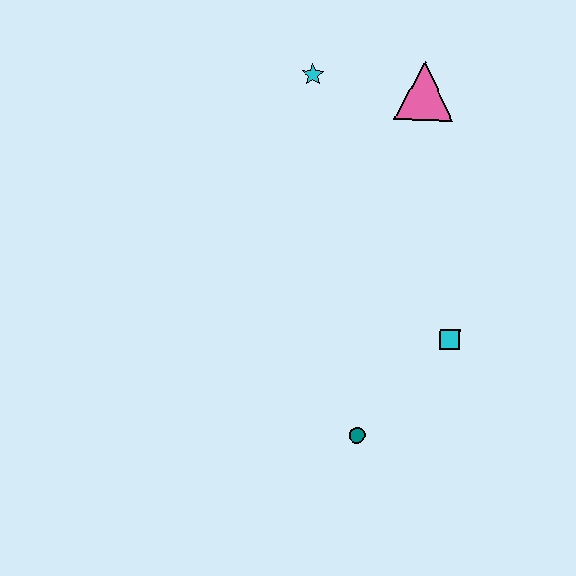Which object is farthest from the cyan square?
The cyan star is farthest from the cyan square.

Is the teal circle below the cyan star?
Yes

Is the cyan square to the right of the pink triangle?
Yes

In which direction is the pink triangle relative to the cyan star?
The pink triangle is to the right of the cyan star.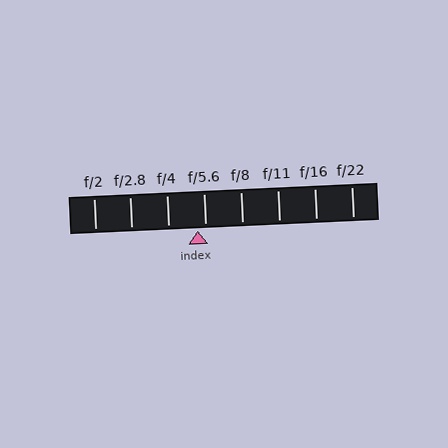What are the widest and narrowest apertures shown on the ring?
The widest aperture shown is f/2 and the narrowest is f/22.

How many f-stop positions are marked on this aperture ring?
There are 8 f-stop positions marked.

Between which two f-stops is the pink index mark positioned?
The index mark is between f/4 and f/5.6.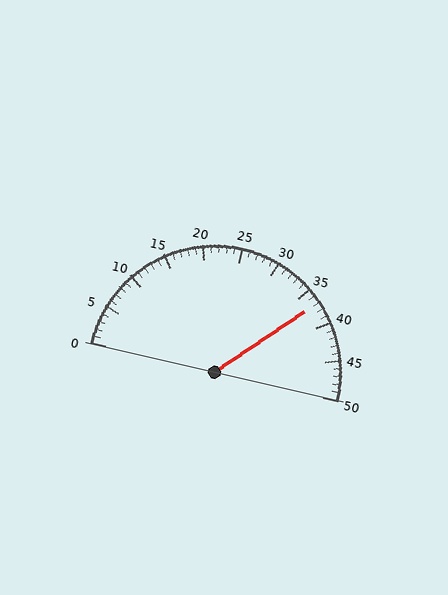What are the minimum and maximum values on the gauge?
The gauge ranges from 0 to 50.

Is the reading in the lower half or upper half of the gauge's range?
The reading is in the upper half of the range (0 to 50).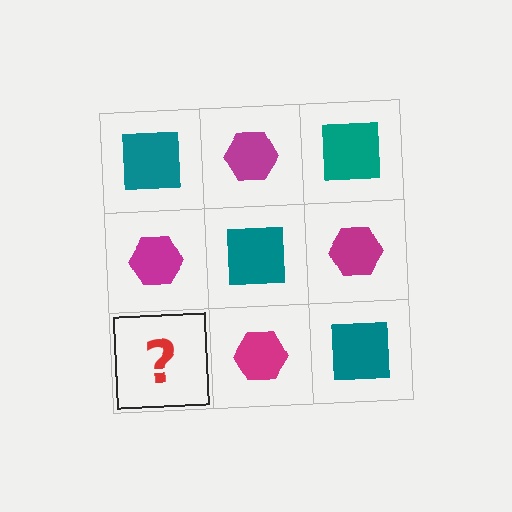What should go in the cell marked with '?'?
The missing cell should contain a teal square.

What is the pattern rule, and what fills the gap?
The rule is that it alternates teal square and magenta hexagon in a checkerboard pattern. The gap should be filled with a teal square.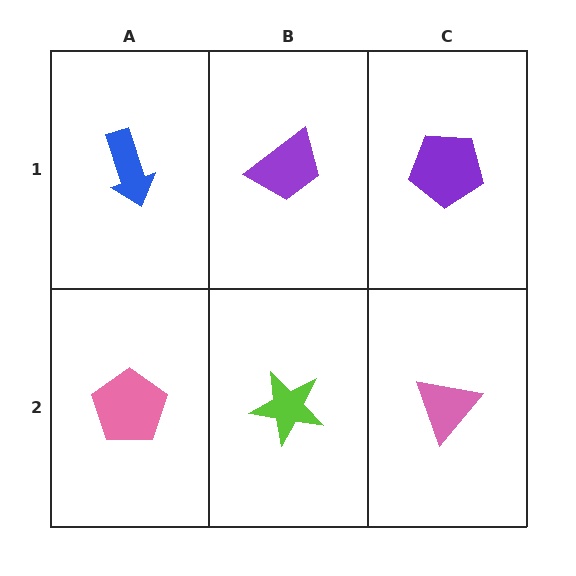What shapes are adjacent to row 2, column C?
A purple pentagon (row 1, column C), a lime star (row 2, column B).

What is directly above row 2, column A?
A blue arrow.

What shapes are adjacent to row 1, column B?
A lime star (row 2, column B), a blue arrow (row 1, column A), a purple pentagon (row 1, column C).